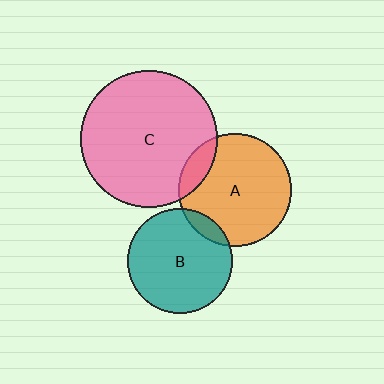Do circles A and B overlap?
Yes.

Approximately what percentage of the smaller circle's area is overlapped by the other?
Approximately 10%.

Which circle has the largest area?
Circle C (pink).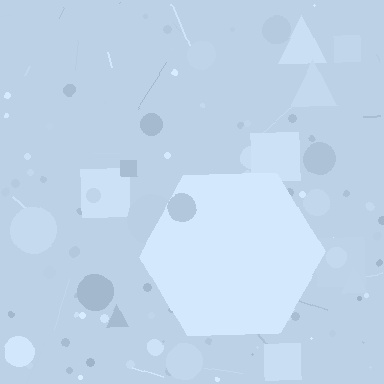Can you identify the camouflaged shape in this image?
The camouflaged shape is a hexagon.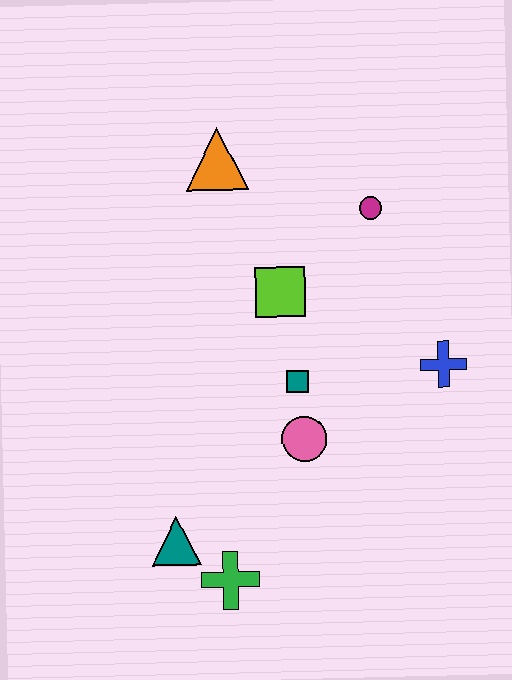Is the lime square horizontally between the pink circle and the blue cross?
No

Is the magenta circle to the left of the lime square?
No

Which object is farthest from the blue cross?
The teal triangle is farthest from the blue cross.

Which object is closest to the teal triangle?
The green cross is closest to the teal triangle.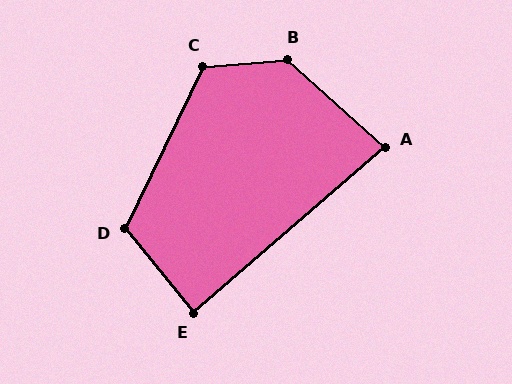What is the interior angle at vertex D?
Approximately 115 degrees (obtuse).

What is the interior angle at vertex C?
Approximately 121 degrees (obtuse).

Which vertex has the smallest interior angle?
A, at approximately 83 degrees.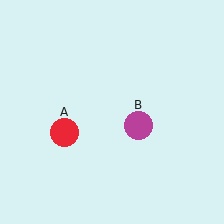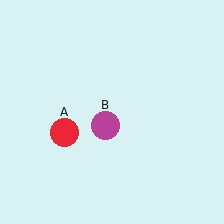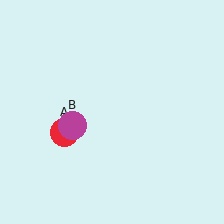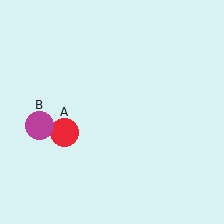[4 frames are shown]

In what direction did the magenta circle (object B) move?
The magenta circle (object B) moved left.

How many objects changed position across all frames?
1 object changed position: magenta circle (object B).